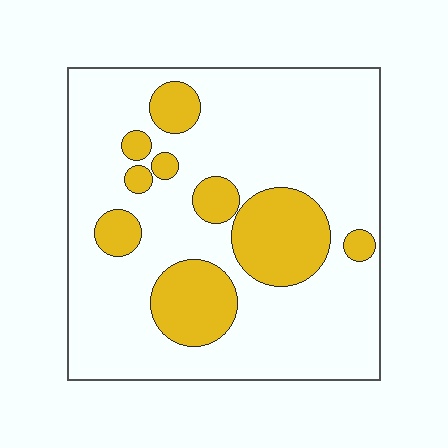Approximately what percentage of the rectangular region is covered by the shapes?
Approximately 25%.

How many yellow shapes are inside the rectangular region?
9.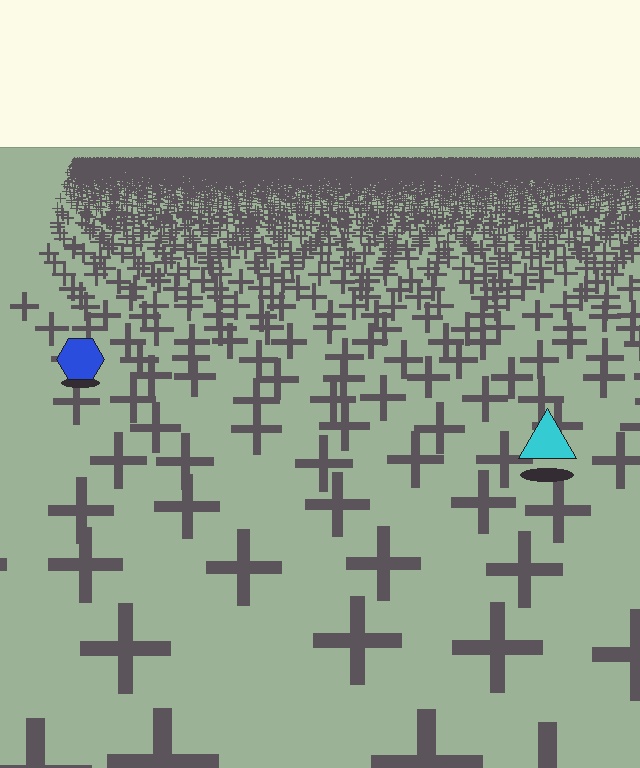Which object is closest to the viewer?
The cyan triangle is closest. The texture marks near it are larger and more spread out.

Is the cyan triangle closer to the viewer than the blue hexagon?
Yes. The cyan triangle is closer — you can tell from the texture gradient: the ground texture is coarser near it.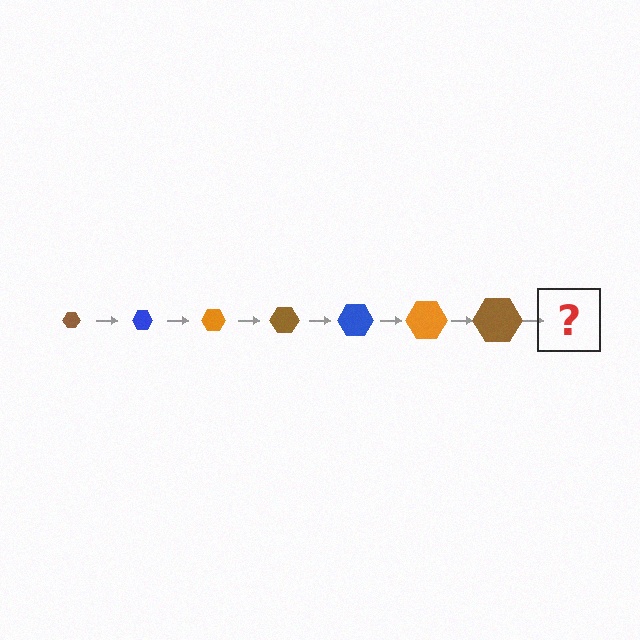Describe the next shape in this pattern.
It should be a blue hexagon, larger than the previous one.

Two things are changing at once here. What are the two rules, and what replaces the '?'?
The two rules are that the hexagon grows larger each step and the color cycles through brown, blue, and orange. The '?' should be a blue hexagon, larger than the previous one.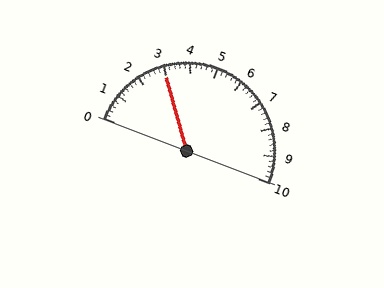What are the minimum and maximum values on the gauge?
The gauge ranges from 0 to 10.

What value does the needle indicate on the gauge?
The needle indicates approximately 3.0.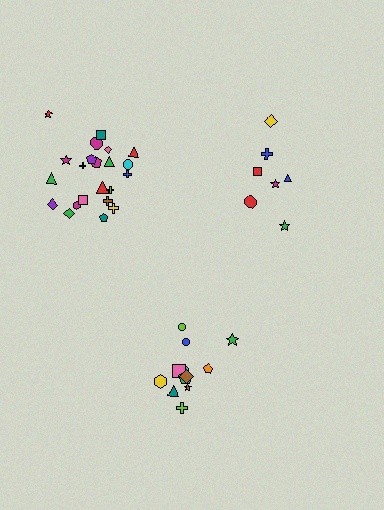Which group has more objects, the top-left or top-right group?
The top-left group.